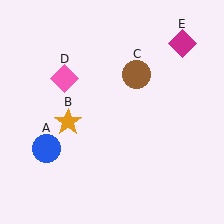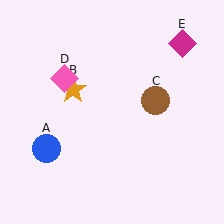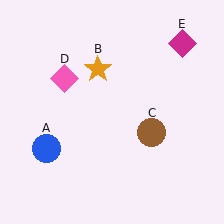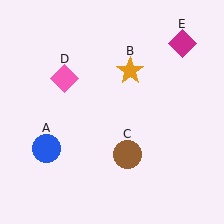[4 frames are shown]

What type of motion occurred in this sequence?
The orange star (object B), brown circle (object C) rotated clockwise around the center of the scene.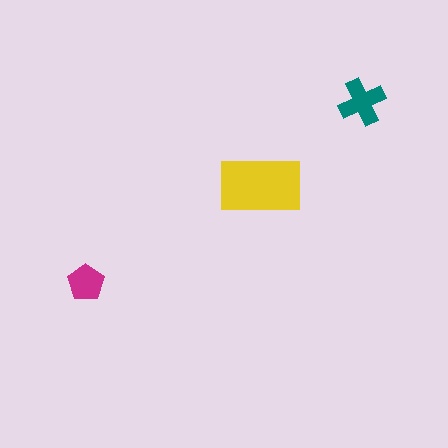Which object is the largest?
The yellow rectangle.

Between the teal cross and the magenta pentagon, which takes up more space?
The teal cross.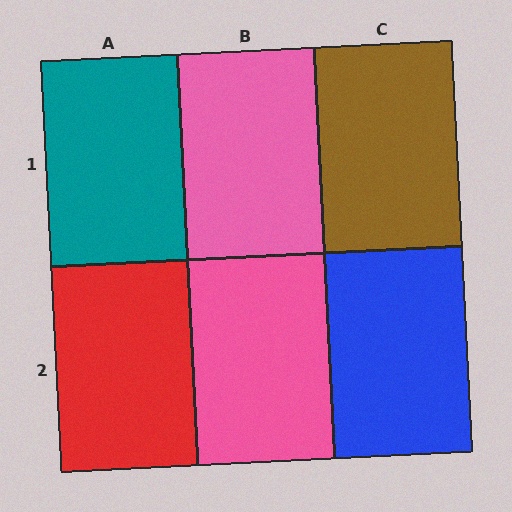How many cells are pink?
2 cells are pink.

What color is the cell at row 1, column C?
Brown.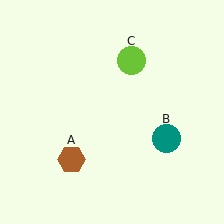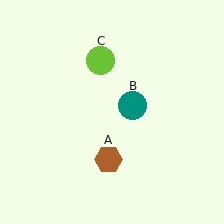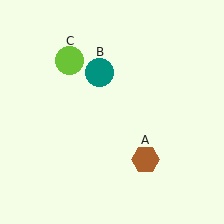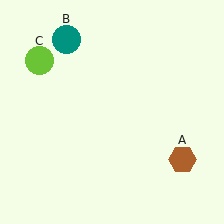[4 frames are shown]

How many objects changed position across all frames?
3 objects changed position: brown hexagon (object A), teal circle (object B), lime circle (object C).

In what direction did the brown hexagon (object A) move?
The brown hexagon (object A) moved right.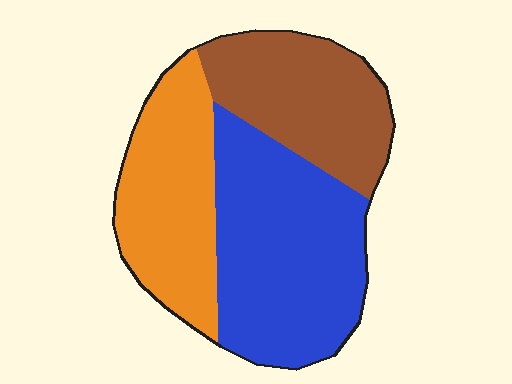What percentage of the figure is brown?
Brown takes up about one quarter (1/4) of the figure.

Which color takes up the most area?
Blue, at roughly 45%.